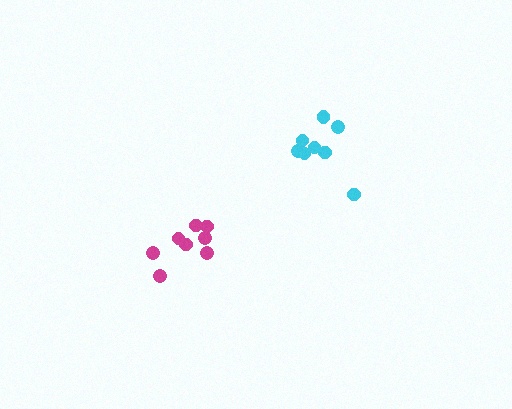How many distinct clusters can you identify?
There are 2 distinct clusters.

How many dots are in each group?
Group 1: 8 dots, Group 2: 8 dots (16 total).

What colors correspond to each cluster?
The clusters are colored: magenta, cyan.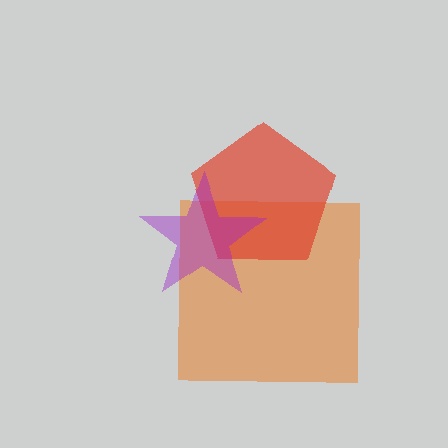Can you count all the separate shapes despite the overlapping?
Yes, there are 3 separate shapes.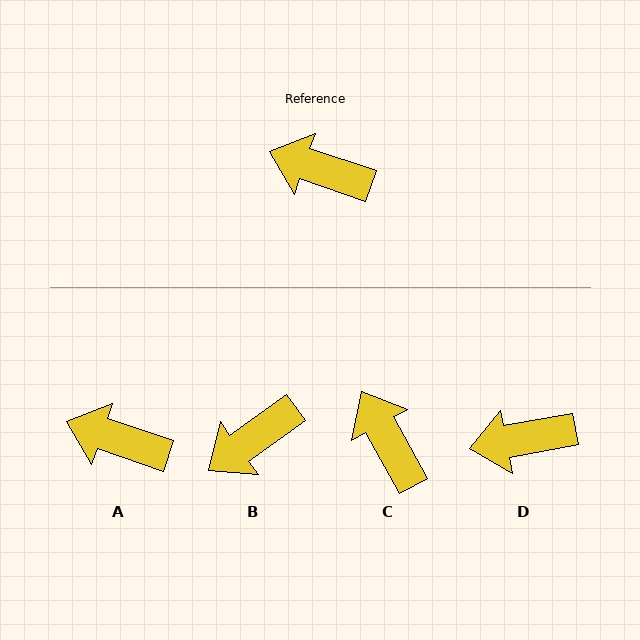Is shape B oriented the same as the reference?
No, it is off by about 54 degrees.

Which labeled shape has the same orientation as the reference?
A.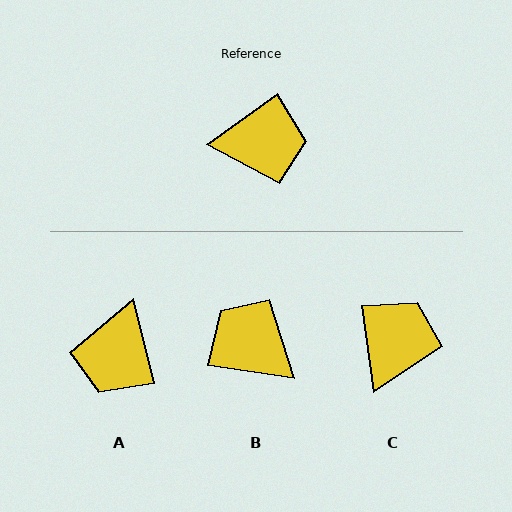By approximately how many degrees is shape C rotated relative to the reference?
Approximately 62 degrees counter-clockwise.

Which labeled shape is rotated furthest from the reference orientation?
B, about 136 degrees away.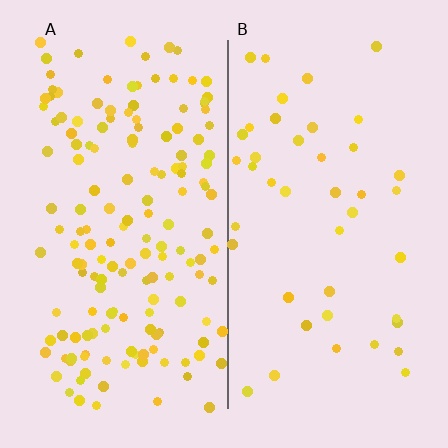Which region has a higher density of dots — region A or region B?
A (the left).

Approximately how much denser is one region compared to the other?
Approximately 3.7× — region A over region B.